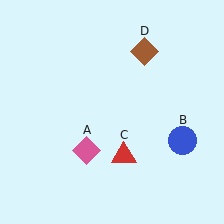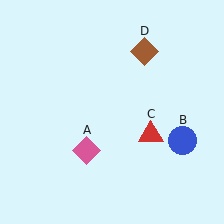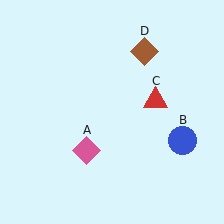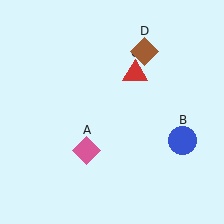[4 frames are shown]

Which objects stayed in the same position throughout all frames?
Pink diamond (object A) and blue circle (object B) and brown diamond (object D) remained stationary.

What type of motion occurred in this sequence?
The red triangle (object C) rotated counterclockwise around the center of the scene.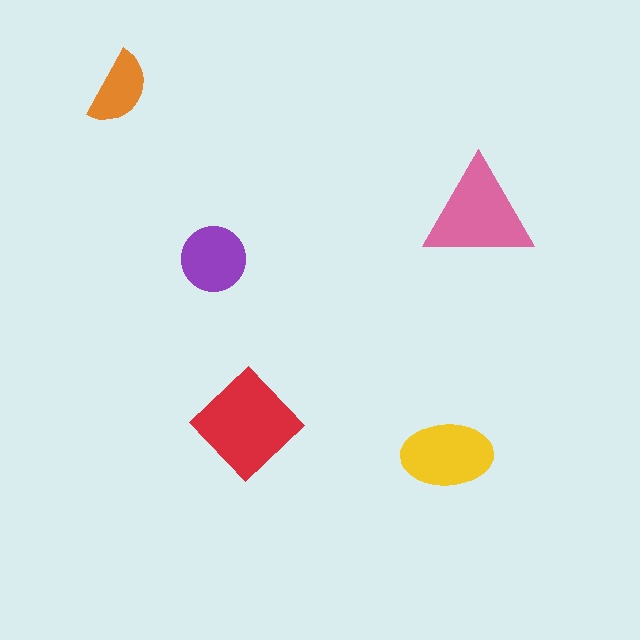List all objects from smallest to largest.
The orange semicircle, the purple circle, the yellow ellipse, the pink triangle, the red diamond.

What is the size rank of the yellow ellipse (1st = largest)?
3rd.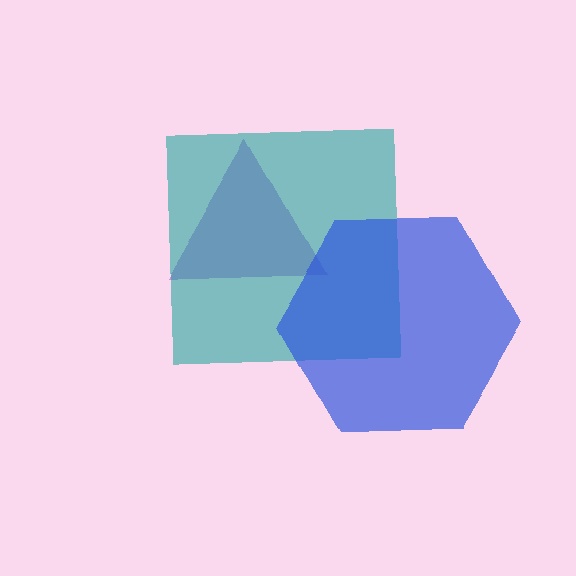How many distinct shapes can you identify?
There are 3 distinct shapes: a purple triangle, a teal square, a blue hexagon.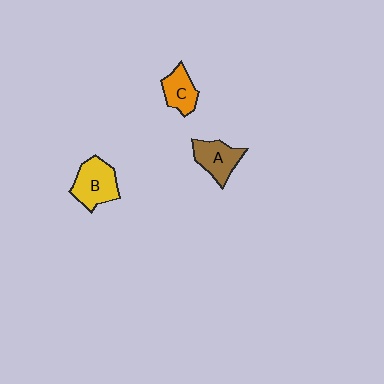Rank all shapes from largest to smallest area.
From largest to smallest: B (yellow), A (brown), C (orange).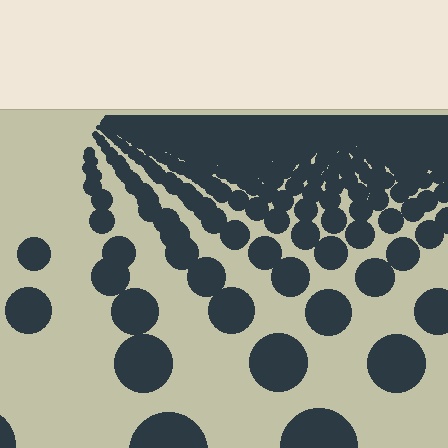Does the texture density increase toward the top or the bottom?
Density increases toward the top.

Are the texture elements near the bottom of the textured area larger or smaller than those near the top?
Larger. Near the bottom, elements are closer to the viewer and appear at a bigger on-screen size.